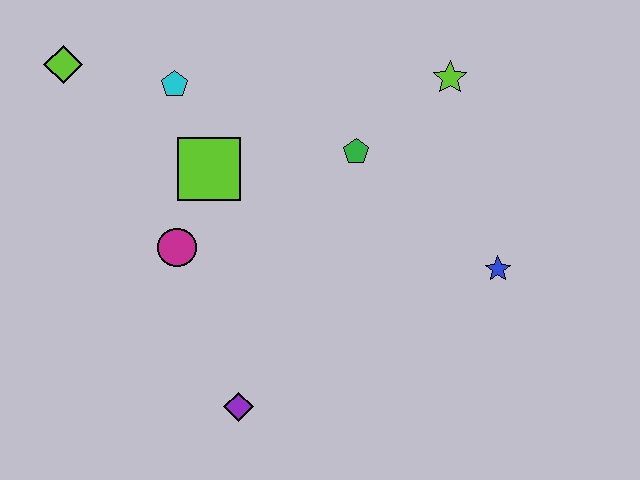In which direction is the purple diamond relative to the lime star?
The purple diamond is below the lime star.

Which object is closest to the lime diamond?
The cyan pentagon is closest to the lime diamond.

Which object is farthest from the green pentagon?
The lime diamond is farthest from the green pentagon.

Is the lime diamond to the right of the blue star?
No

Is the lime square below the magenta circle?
No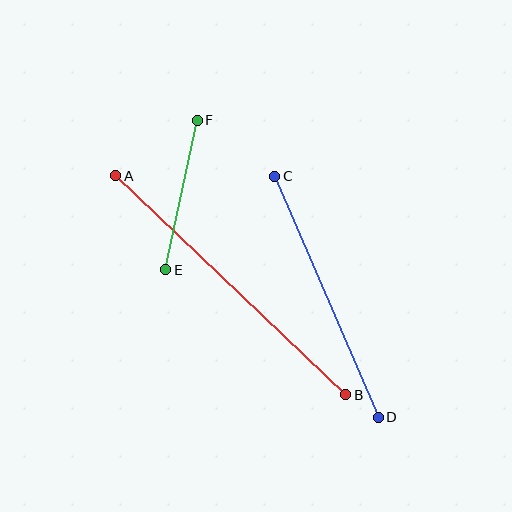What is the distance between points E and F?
The distance is approximately 152 pixels.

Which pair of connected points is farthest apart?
Points A and B are farthest apart.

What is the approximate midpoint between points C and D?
The midpoint is at approximately (326, 297) pixels.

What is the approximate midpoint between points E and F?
The midpoint is at approximately (182, 195) pixels.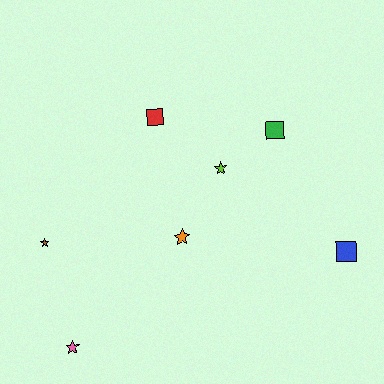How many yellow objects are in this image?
There are no yellow objects.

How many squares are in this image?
There are 3 squares.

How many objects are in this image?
There are 7 objects.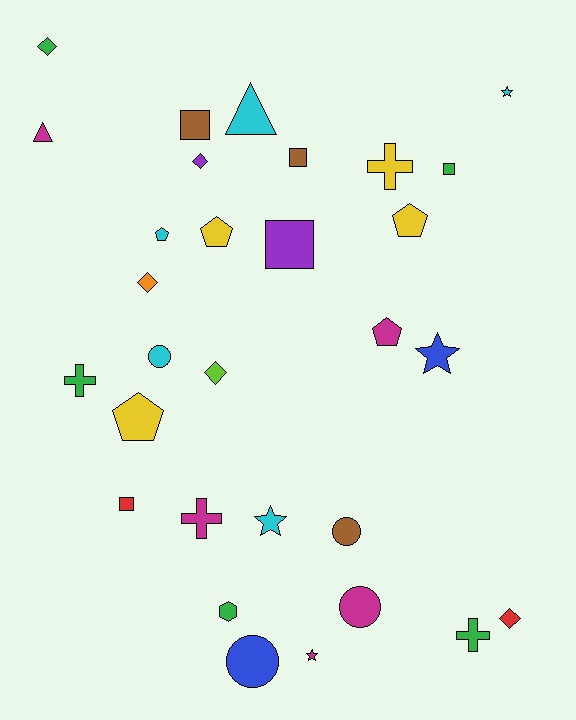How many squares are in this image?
There are 5 squares.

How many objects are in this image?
There are 30 objects.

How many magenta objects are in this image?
There are 5 magenta objects.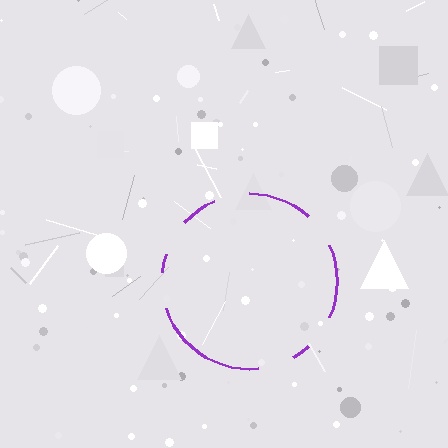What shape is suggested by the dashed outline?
The dashed outline suggests a circle.